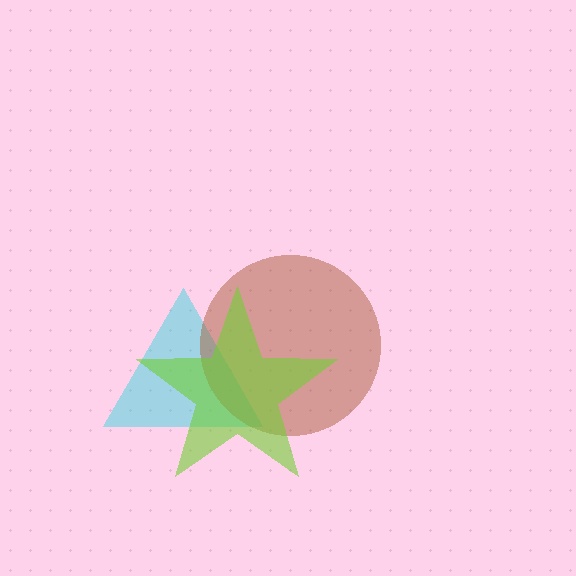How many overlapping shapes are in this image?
There are 3 overlapping shapes in the image.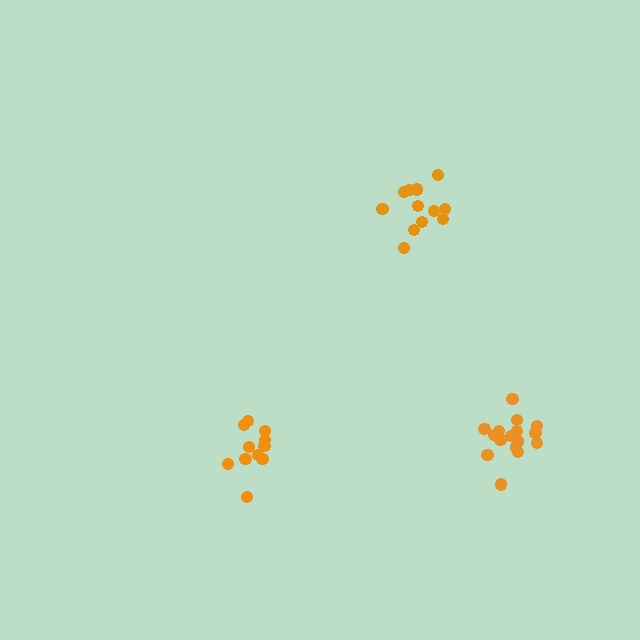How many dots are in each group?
Group 1: 12 dots, Group 2: 11 dots, Group 3: 16 dots (39 total).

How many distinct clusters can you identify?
There are 3 distinct clusters.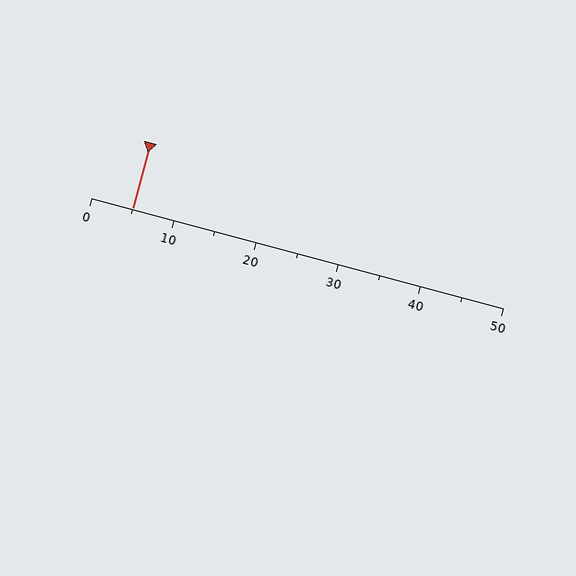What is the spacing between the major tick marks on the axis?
The major ticks are spaced 10 apart.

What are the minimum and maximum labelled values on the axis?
The axis runs from 0 to 50.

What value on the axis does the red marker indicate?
The marker indicates approximately 5.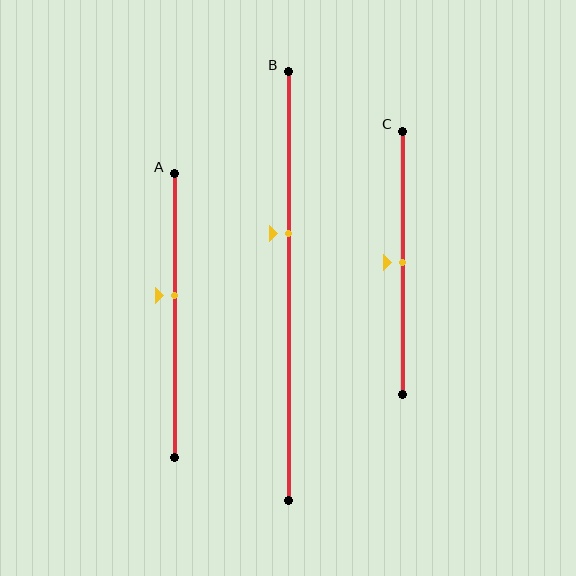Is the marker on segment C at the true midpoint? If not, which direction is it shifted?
Yes, the marker on segment C is at the true midpoint.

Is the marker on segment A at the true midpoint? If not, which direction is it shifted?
No, the marker on segment A is shifted upward by about 7% of the segment length.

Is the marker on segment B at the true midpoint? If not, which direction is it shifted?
No, the marker on segment B is shifted upward by about 12% of the segment length.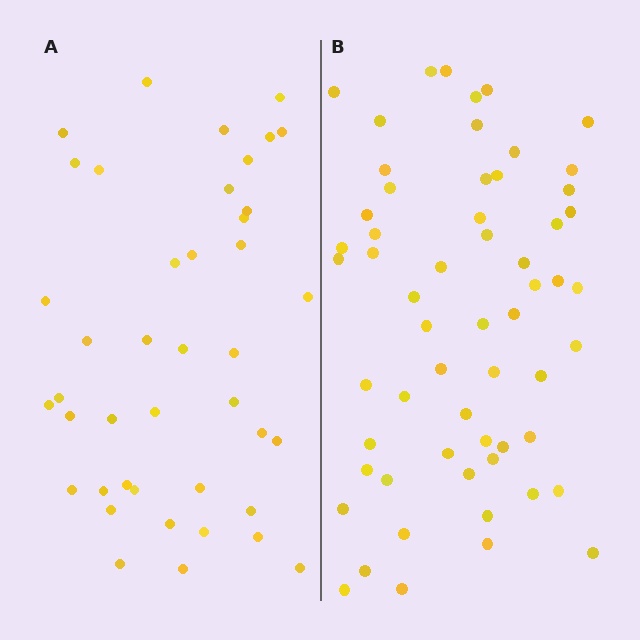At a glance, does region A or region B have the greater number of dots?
Region B (the right region) has more dots.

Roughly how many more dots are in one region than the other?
Region B has approximately 15 more dots than region A.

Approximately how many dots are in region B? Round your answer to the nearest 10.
About 60 dots. (The exact count is 59, which rounds to 60.)